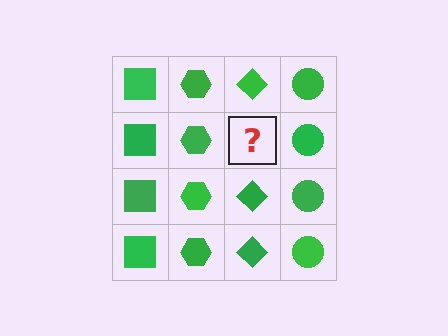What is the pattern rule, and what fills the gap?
The rule is that each column has a consistent shape. The gap should be filled with a green diamond.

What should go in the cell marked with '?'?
The missing cell should contain a green diamond.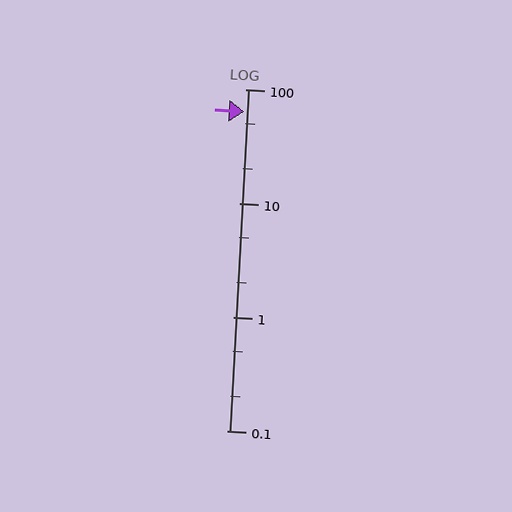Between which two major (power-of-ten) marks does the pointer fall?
The pointer is between 10 and 100.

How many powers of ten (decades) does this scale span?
The scale spans 3 decades, from 0.1 to 100.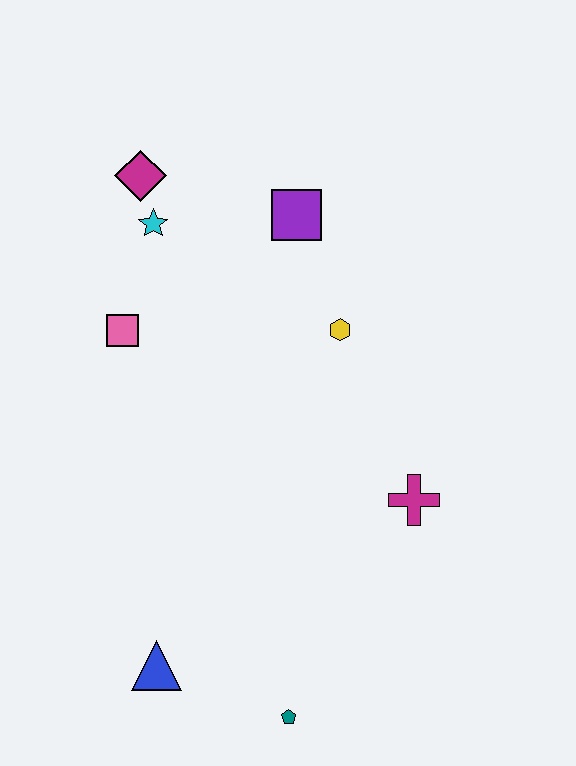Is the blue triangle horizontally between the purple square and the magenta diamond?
Yes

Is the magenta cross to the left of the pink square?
No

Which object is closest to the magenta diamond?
The cyan star is closest to the magenta diamond.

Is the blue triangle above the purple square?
No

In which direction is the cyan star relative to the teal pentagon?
The cyan star is above the teal pentagon.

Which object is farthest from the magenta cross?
The magenta diamond is farthest from the magenta cross.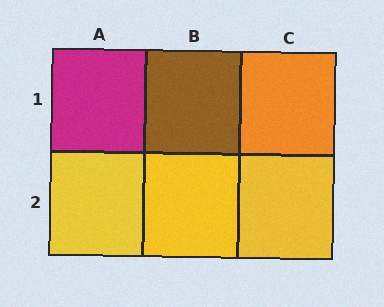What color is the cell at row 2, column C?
Yellow.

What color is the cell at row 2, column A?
Yellow.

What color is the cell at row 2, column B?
Yellow.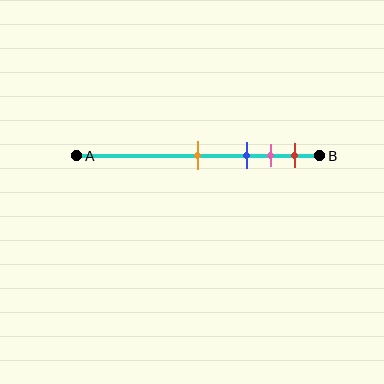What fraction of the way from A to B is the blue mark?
The blue mark is approximately 70% (0.7) of the way from A to B.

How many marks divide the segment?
There are 4 marks dividing the segment.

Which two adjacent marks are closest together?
The pink and red marks are the closest adjacent pair.